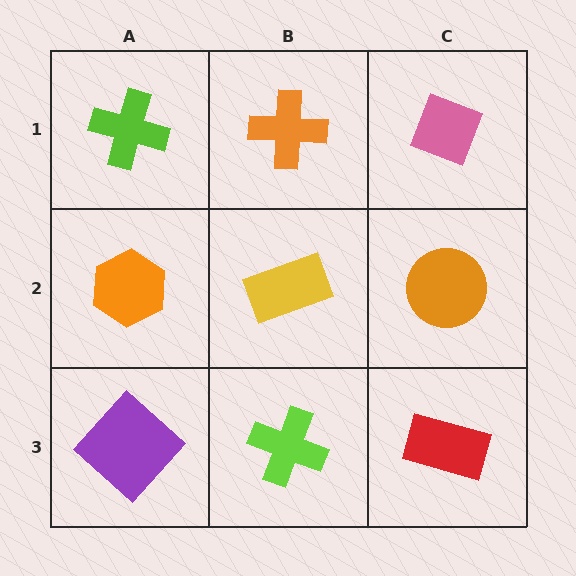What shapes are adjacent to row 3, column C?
An orange circle (row 2, column C), a lime cross (row 3, column B).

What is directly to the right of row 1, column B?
A pink diamond.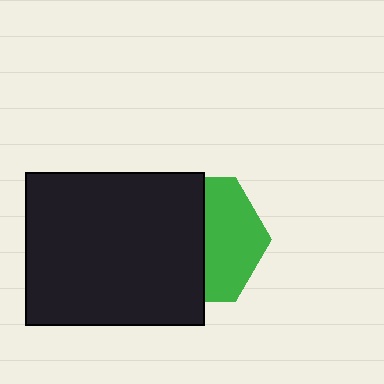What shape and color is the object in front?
The object in front is a black rectangle.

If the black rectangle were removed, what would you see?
You would see the complete green hexagon.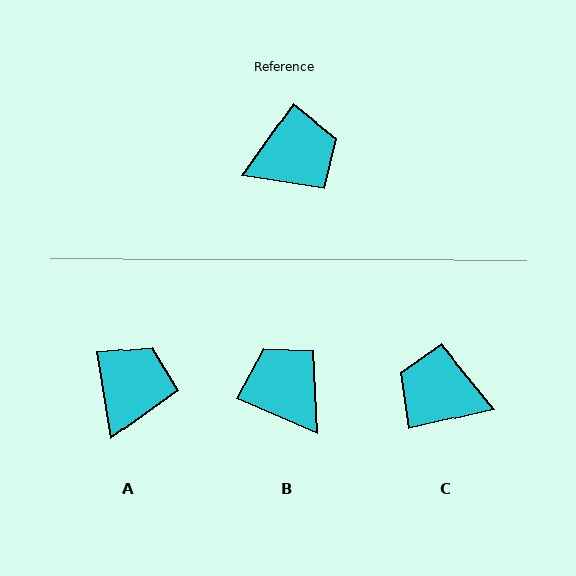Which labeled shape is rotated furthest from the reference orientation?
C, about 139 degrees away.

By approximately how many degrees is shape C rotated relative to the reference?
Approximately 139 degrees counter-clockwise.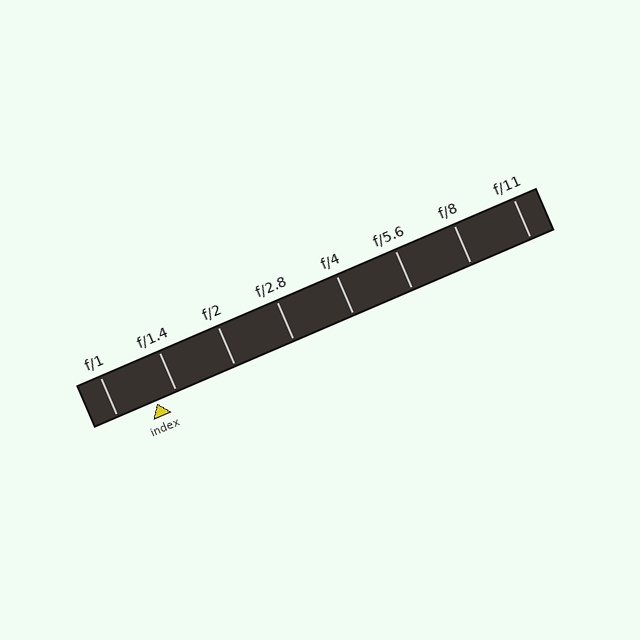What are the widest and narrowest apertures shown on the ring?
The widest aperture shown is f/1 and the narrowest is f/11.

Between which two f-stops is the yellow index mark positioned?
The index mark is between f/1 and f/1.4.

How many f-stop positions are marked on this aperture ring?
There are 8 f-stop positions marked.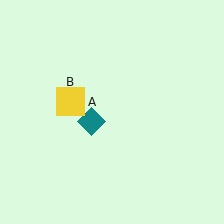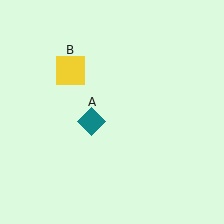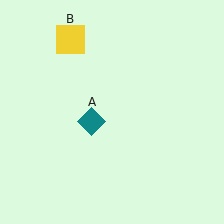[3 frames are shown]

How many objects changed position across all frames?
1 object changed position: yellow square (object B).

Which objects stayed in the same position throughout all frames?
Teal diamond (object A) remained stationary.